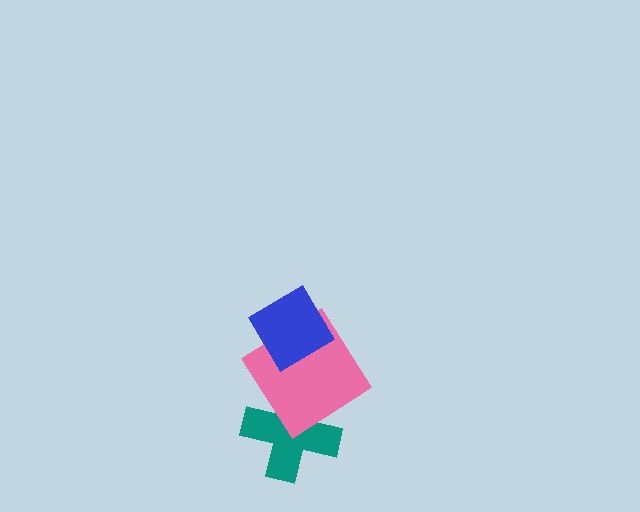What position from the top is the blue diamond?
The blue diamond is 1st from the top.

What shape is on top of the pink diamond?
The blue diamond is on top of the pink diamond.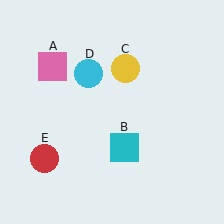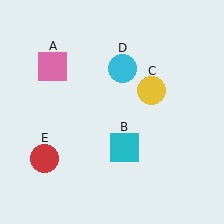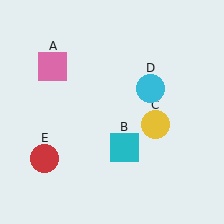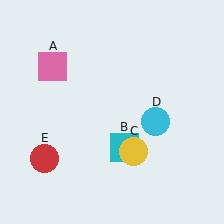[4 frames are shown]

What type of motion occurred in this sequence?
The yellow circle (object C), cyan circle (object D) rotated clockwise around the center of the scene.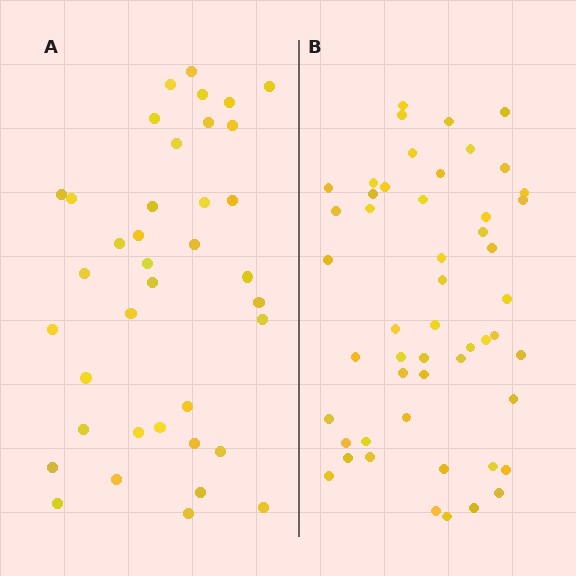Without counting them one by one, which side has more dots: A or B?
Region B (the right region) has more dots.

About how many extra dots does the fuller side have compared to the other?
Region B has approximately 15 more dots than region A.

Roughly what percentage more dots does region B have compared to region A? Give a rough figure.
About 35% more.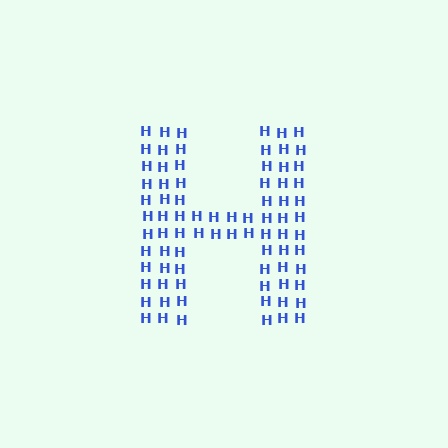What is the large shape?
The large shape is the letter H.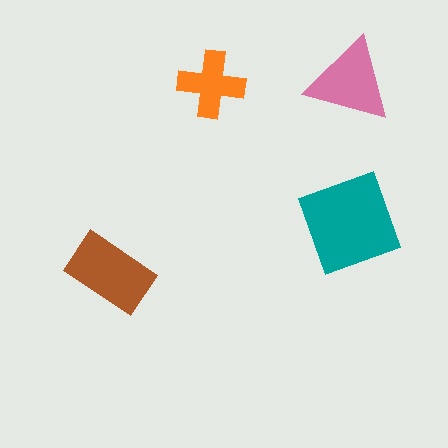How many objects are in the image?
There are 4 objects in the image.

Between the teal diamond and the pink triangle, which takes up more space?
The teal diamond.